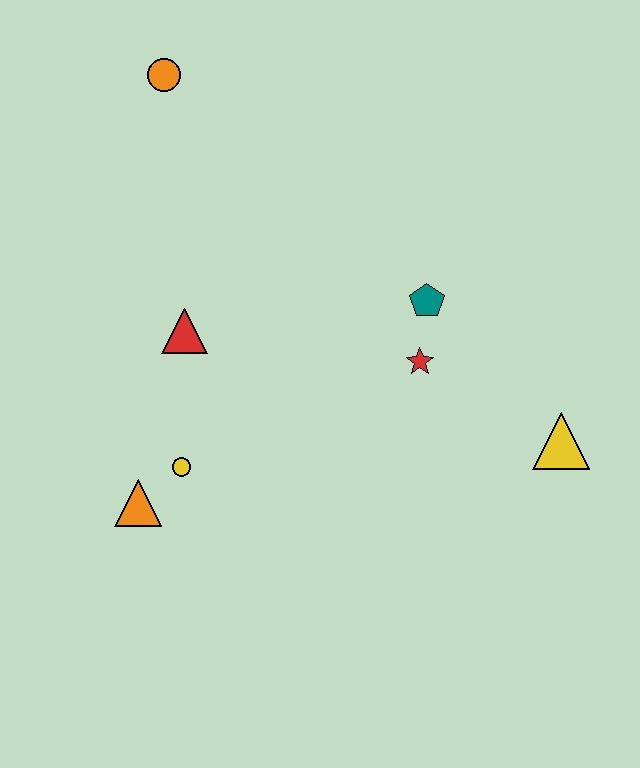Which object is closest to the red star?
The teal pentagon is closest to the red star.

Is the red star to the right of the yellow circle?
Yes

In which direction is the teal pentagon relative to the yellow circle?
The teal pentagon is to the right of the yellow circle.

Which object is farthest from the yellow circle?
The orange circle is farthest from the yellow circle.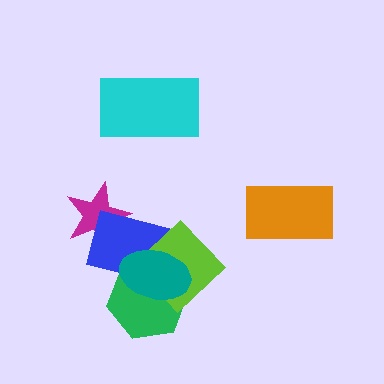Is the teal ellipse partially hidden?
No, no other shape covers it.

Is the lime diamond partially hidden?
Yes, it is partially covered by another shape.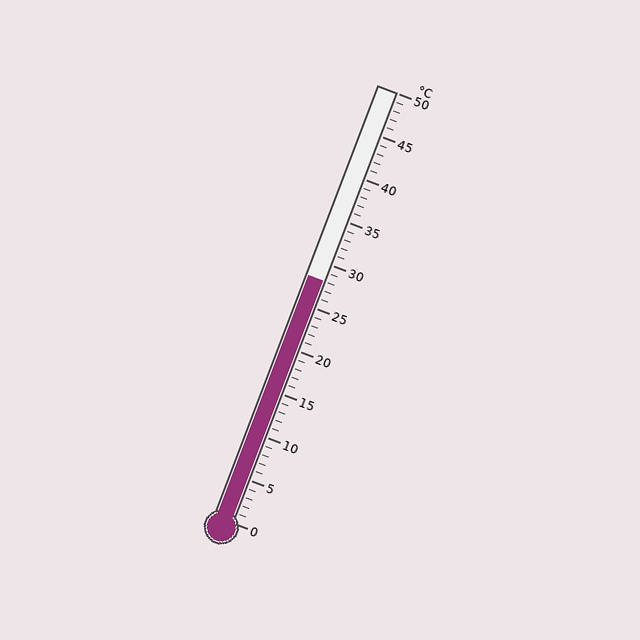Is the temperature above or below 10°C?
The temperature is above 10°C.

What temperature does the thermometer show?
The thermometer shows approximately 28°C.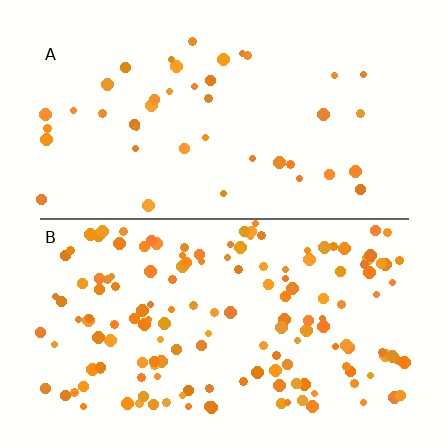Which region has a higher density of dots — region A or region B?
B (the bottom).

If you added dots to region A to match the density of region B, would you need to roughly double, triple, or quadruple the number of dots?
Approximately quadruple.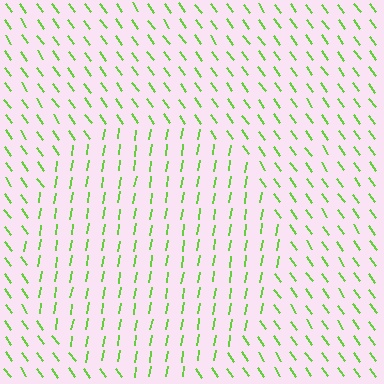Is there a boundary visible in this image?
Yes, there is a texture boundary formed by a change in line orientation.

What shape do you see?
I see a circle.